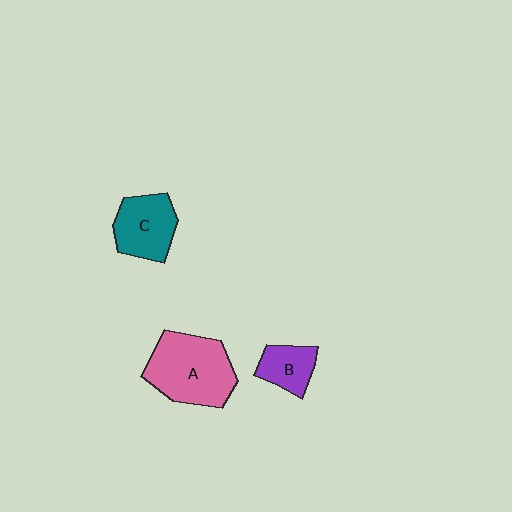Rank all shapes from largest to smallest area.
From largest to smallest: A (pink), C (teal), B (purple).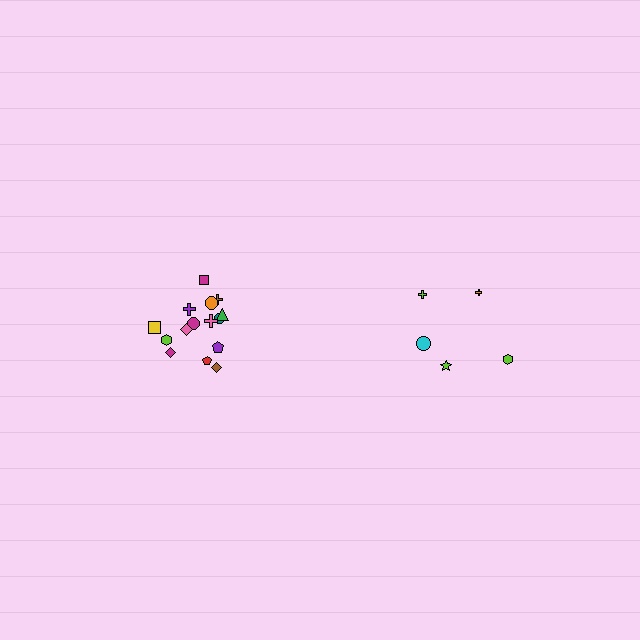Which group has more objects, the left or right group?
The left group.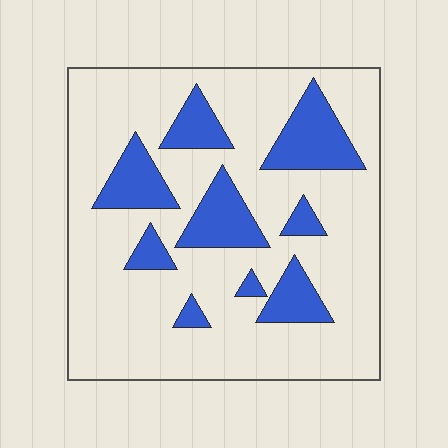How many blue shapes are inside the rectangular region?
9.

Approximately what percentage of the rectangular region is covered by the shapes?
Approximately 20%.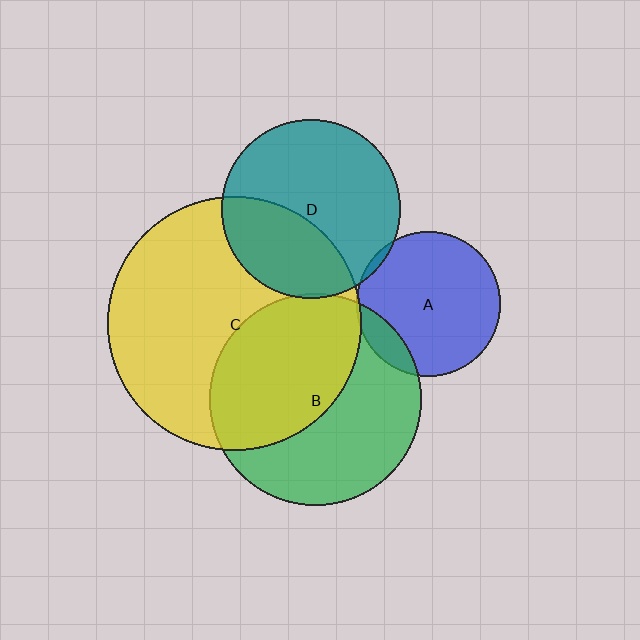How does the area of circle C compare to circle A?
Approximately 3.1 times.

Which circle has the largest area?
Circle C (yellow).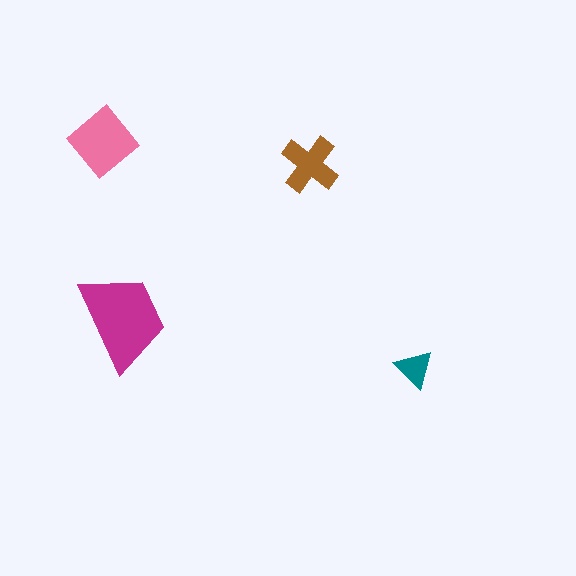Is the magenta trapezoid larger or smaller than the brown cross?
Larger.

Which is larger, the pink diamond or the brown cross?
The pink diamond.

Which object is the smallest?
The teal triangle.